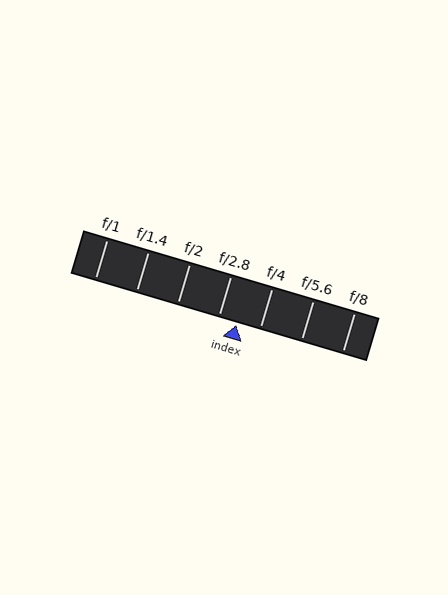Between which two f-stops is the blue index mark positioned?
The index mark is between f/2.8 and f/4.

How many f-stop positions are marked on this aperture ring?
There are 7 f-stop positions marked.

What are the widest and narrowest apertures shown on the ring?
The widest aperture shown is f/1 and the narrowest is f/8.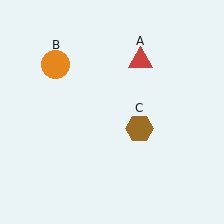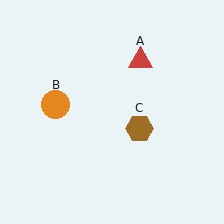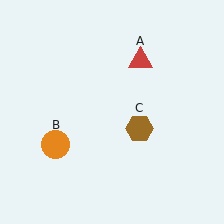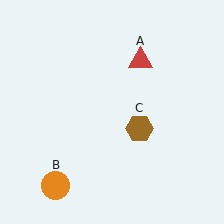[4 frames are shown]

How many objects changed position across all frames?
1 object changed position: orange circle (object B).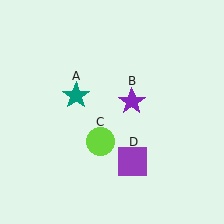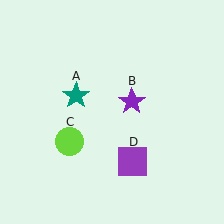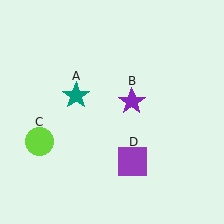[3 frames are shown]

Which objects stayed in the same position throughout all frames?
Teal star (object A) and purple star (object B) and purple square (object D) remained stationary.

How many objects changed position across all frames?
1 object changed position: lime circle (object C).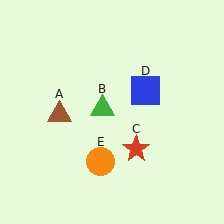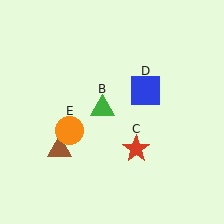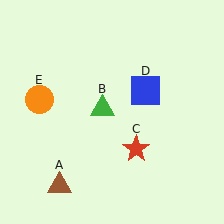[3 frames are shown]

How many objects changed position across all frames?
2 objects changed position: brown triangle (object A), orange circle (object E).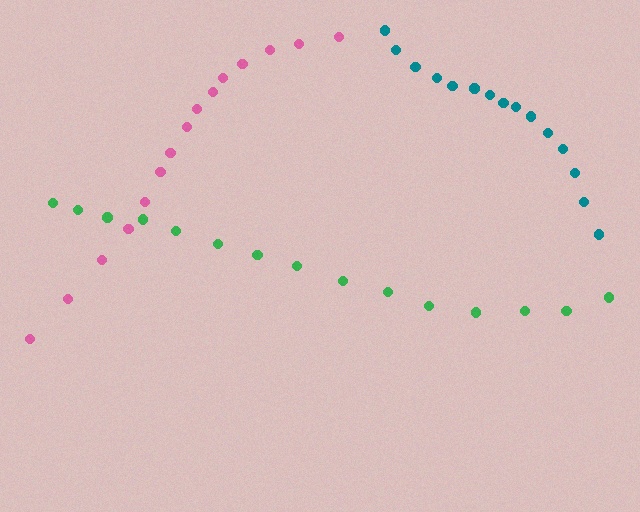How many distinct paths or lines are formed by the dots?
There are 3 distinct paths.